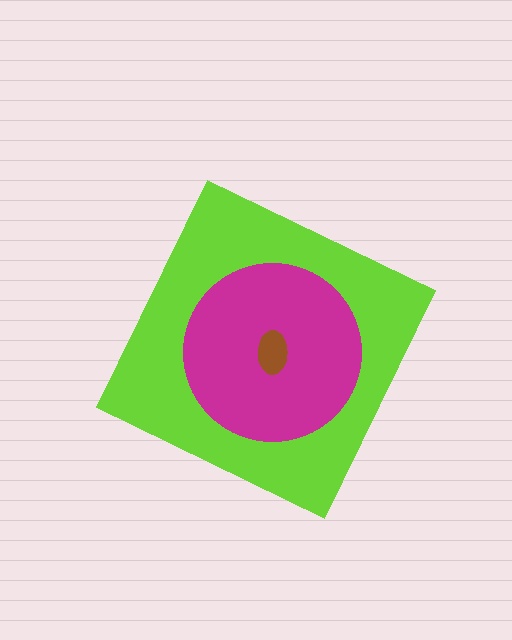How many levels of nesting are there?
3.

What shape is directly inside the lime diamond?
The magenta circle.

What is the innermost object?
The brown ellipse.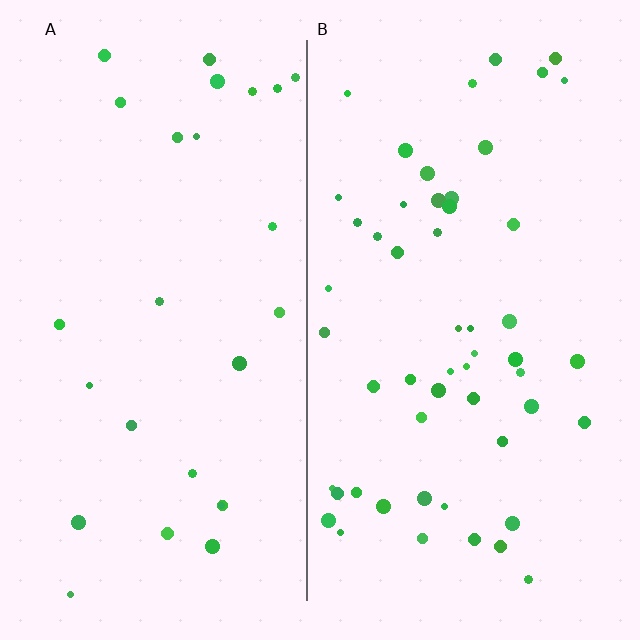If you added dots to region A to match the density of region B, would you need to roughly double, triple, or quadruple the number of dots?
Approximately double.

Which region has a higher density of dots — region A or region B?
B (the right).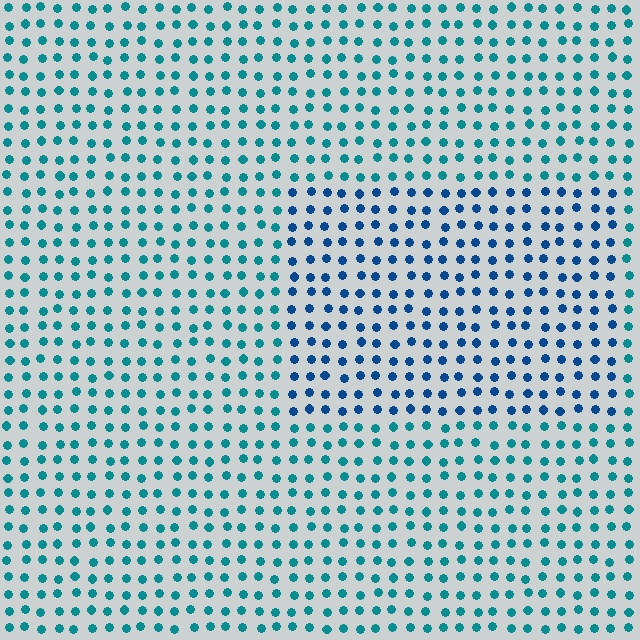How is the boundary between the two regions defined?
The boundary is defined purely by a slight shift in hue (about 30 degrees). Spacing, size, and orientation are identical on both sides.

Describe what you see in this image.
The image is filled with small teal elements in a uniform arrangement. A rectangle-shaped region is visible where the elements are tinted to a slightly different hue, forming a subtle color boundary.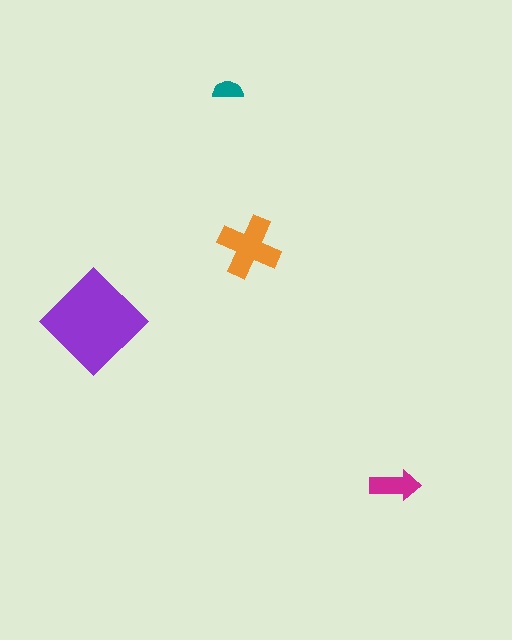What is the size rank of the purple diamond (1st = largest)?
1st.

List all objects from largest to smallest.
The purple diamond, the orange cross, the magenta arrow, the teal semicircle.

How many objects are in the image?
There are 4 objects in the image.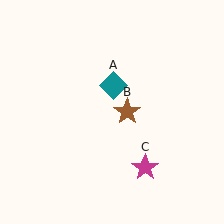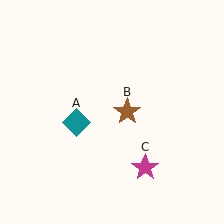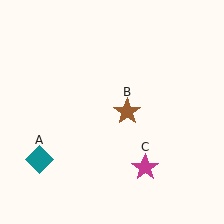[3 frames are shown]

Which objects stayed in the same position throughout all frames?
Brown star (object B) and magenta star (object C) remained stationary.